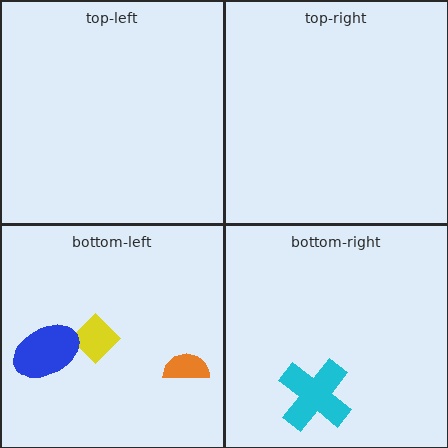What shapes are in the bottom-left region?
The orange semicircle, the yellow diamond, the blue ellipse.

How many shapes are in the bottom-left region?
3.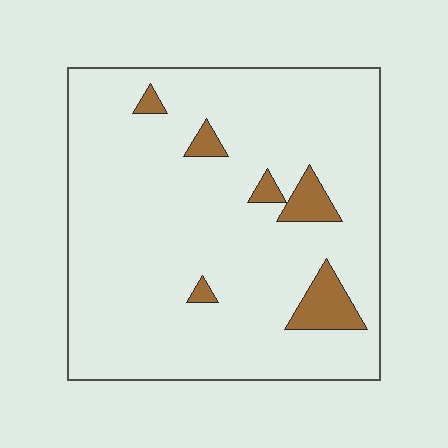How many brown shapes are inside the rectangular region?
6.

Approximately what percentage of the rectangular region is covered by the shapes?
Approximately 10%.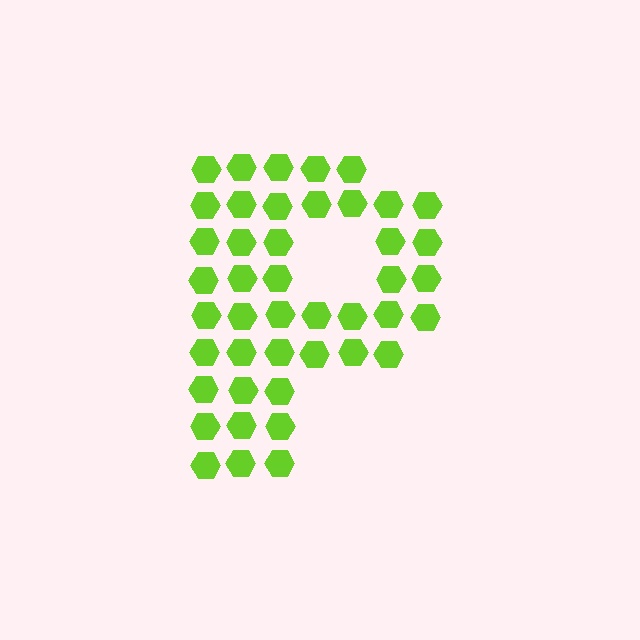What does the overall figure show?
The overall figure shows the letter P.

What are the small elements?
The small elements are hexagons.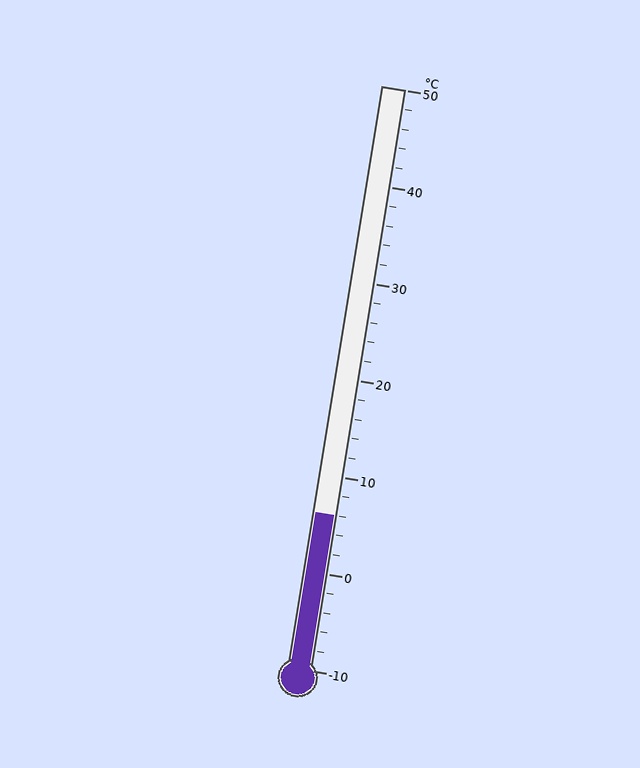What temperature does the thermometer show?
The thermometer shows approximately 6°C.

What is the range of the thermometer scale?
The thermometer scale ranges from -10°C to 50°C.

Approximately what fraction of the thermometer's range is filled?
The thermometer is filled to approximately 25% of its range.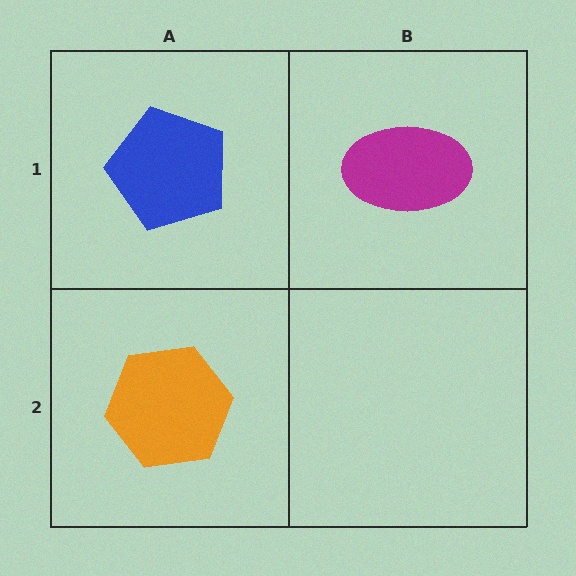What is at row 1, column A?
A blue pentagon.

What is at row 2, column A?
An orange hexagon.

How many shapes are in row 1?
2 shapes.